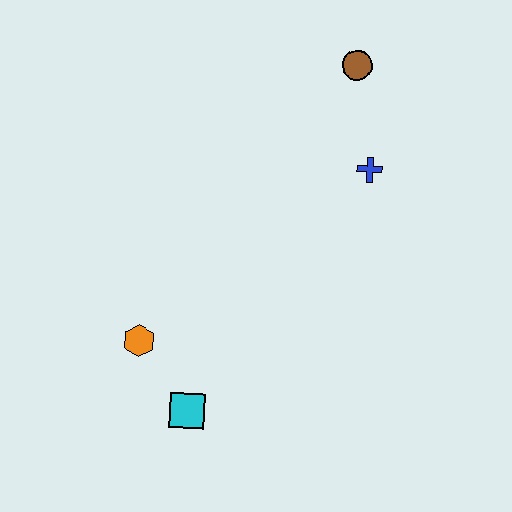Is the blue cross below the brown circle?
Yes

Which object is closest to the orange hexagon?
The cyan square is closest to the orange hexagon.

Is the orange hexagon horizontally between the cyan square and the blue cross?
No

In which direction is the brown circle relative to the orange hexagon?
The brown circle is above the orange hexagon.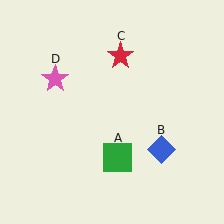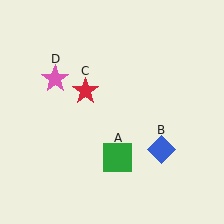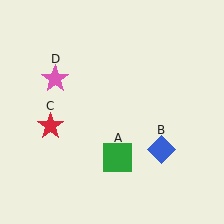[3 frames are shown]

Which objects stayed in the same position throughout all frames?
Green square (object A) and blue diamond (object B) and pink star (object D) remained stationary.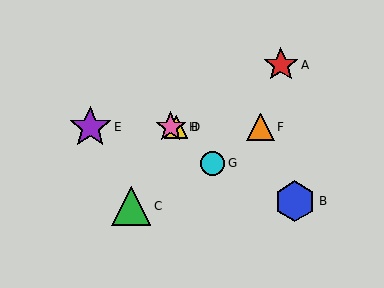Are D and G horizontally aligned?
No, D is at y≈127 and G is at y≈163.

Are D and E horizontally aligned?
Yes, both are at y≈127.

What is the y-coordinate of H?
Object H is at y≈127.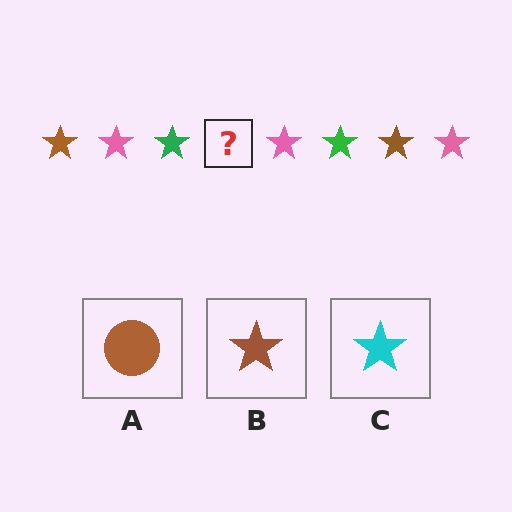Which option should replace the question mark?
Option B.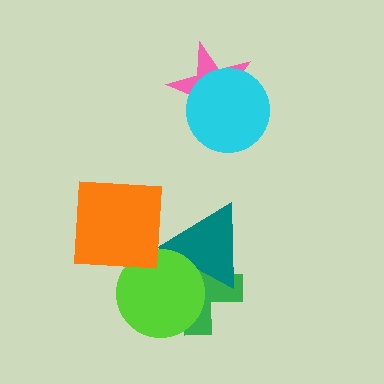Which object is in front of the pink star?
The cyan circle is in front of the pink star.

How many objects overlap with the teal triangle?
2 objects overlap with the teal triangle.